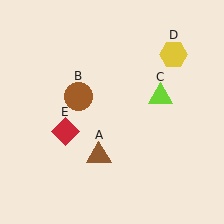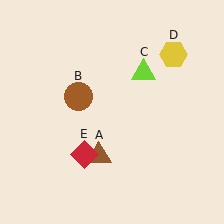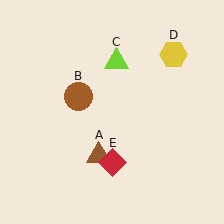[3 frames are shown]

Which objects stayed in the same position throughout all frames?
Brown triangle (object A) and brown circle (object B) and yellow hexagon (object D) remained stationary.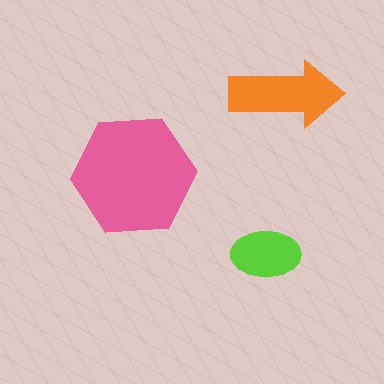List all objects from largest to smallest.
The pink hexagon, the orange arrow, the lime ellipse.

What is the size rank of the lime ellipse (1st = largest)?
3rd.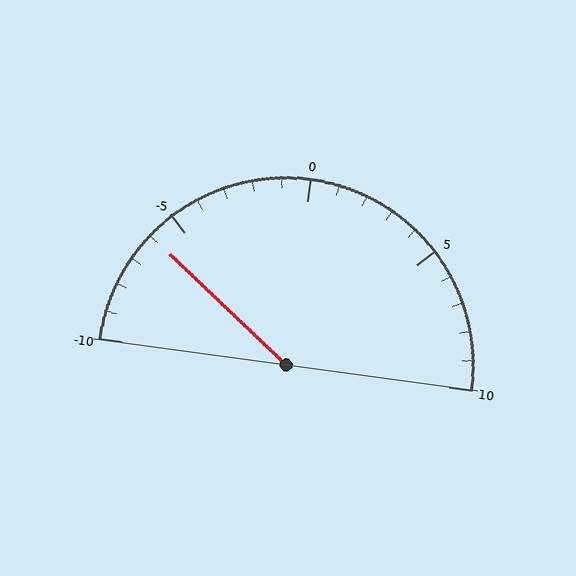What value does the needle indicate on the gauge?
The needle indicates approximately -6.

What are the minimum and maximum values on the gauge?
The gauge ranges from -10 to 10.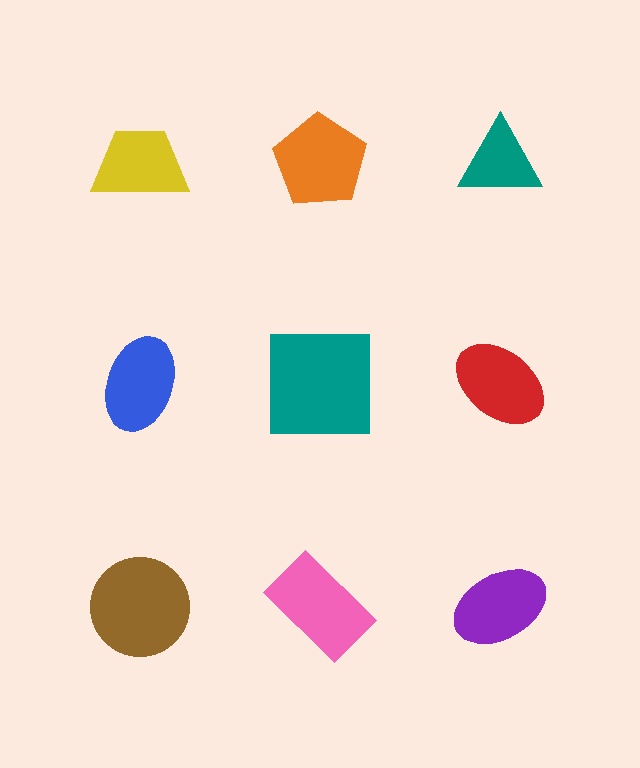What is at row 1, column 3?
A teal triangle.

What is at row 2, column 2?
A teal square.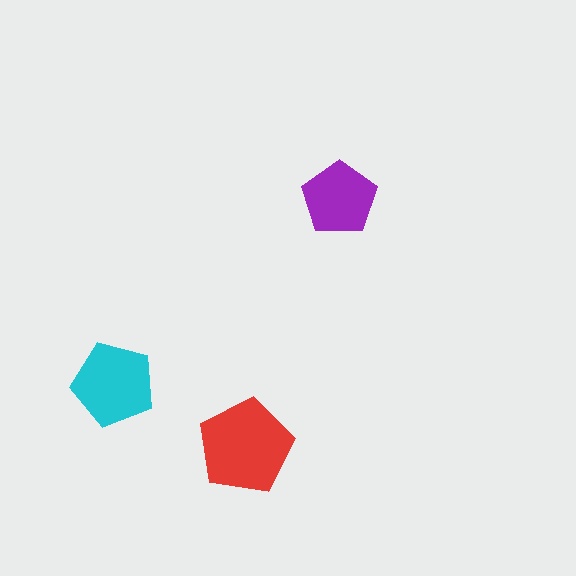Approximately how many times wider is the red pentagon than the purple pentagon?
About 1.5 times wider.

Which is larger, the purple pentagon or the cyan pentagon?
The cyan one.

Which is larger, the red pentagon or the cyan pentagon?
The red one.